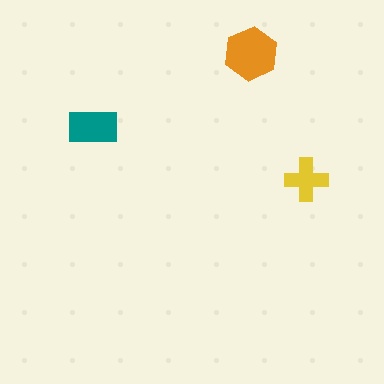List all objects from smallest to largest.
The yellow cross, the teal rectangle, the orange hexagon.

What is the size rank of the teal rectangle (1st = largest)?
2nd.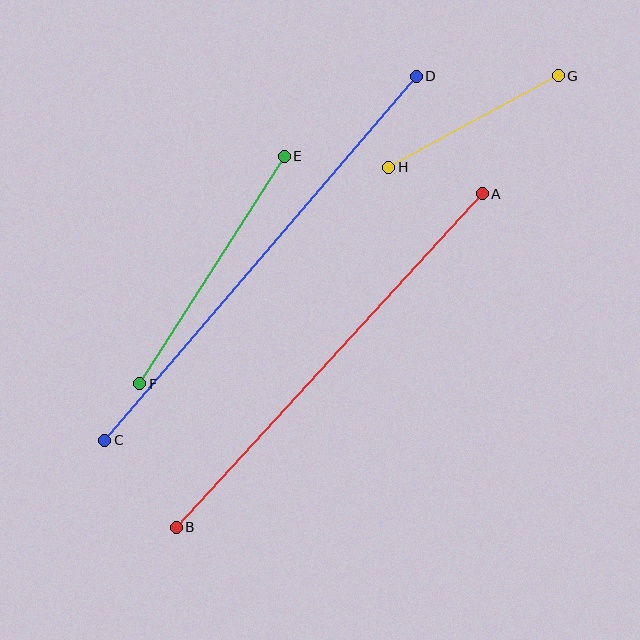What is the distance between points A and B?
The distance is approximately 452 pixels.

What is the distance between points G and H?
The distance is approximately 193 pixels.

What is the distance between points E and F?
The distance is approximately 269 pixels.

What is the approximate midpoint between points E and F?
The midpoint is at approximately (212, 270) pixels.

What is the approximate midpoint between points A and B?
The midpoint is at approximately (329, 361) pixels.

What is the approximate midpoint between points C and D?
The midpoint is at approximately (260, 258) pixels.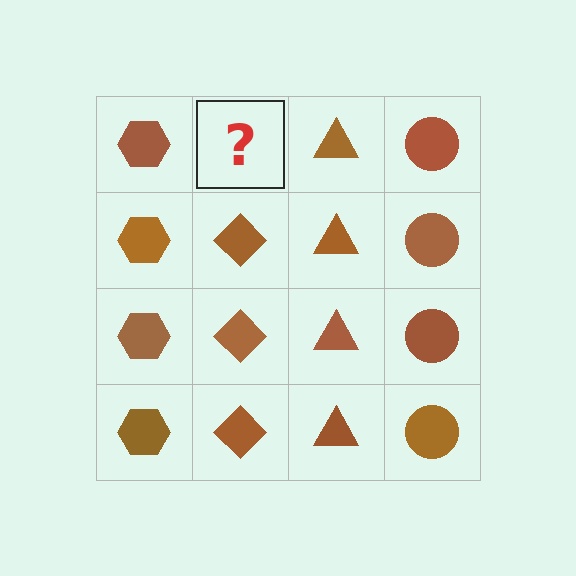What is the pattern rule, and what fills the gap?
The rule is that each column has a consistent shape. The gap should be filled with a brown diamond.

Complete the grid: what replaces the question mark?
The question mark should be replaced with a brown diamond.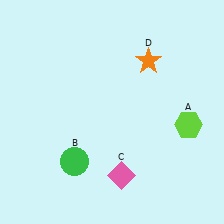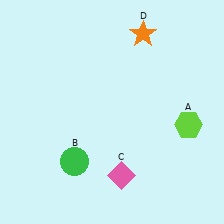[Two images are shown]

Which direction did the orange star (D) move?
The orange star (D) moved up.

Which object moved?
The orange star (D) moved up.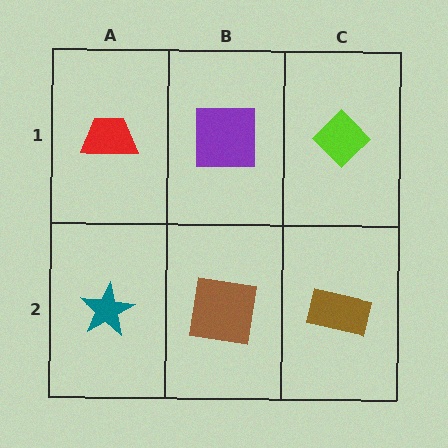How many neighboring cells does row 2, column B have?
3.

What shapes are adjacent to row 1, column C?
A brown rectangle (row 2, column C), a purple square (row 1, column B).